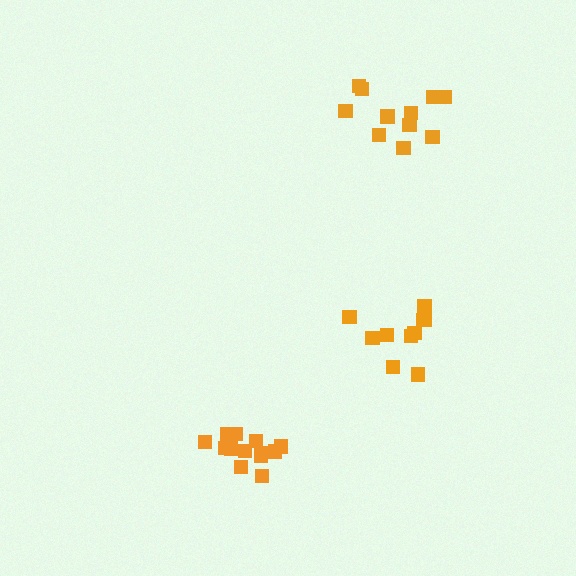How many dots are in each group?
Group 1: 14 dots, Group 2: 11 dots, Group 3: 11 dots (36 total).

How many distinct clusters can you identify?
There are 3 distinct clusters.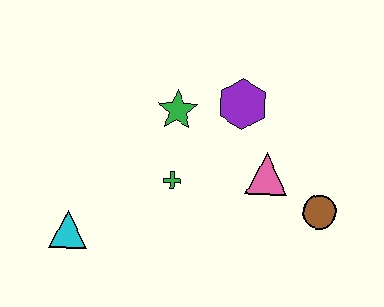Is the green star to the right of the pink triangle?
No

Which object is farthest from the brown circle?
The cyan triangle is farthest from the brown circle.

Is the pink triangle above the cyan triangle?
Yes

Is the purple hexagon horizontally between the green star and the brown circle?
Yes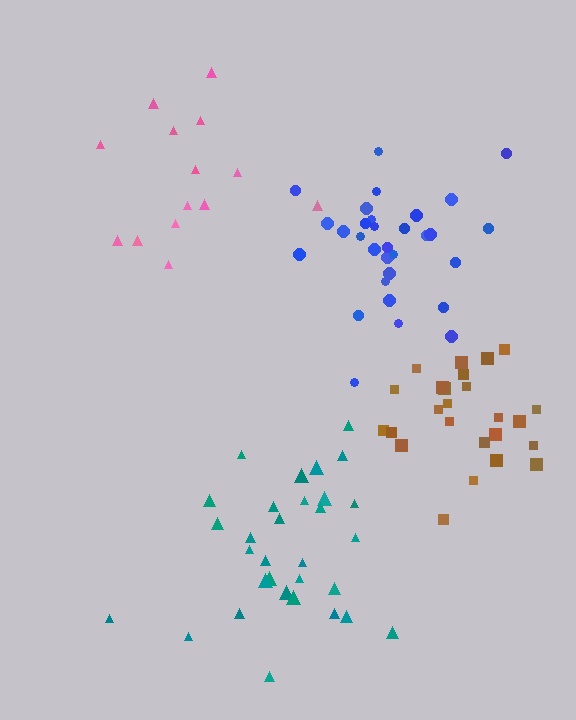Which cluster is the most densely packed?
Brown.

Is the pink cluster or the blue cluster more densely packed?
Blue.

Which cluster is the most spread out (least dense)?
Pink.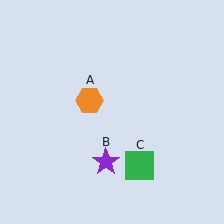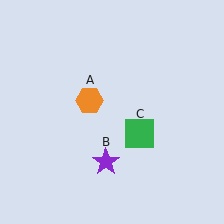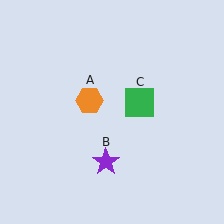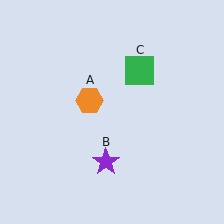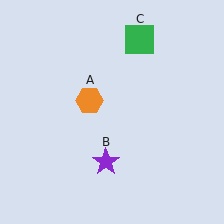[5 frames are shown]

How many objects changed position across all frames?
1 object changed position: green square (object C).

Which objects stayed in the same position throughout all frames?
Orange hexagon (object A) and purple star (object B) remained stationary.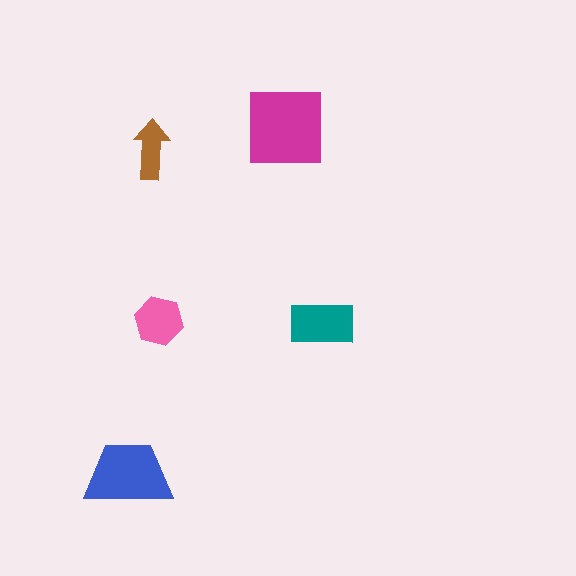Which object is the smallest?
The brown arrow.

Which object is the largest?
The magenta square.